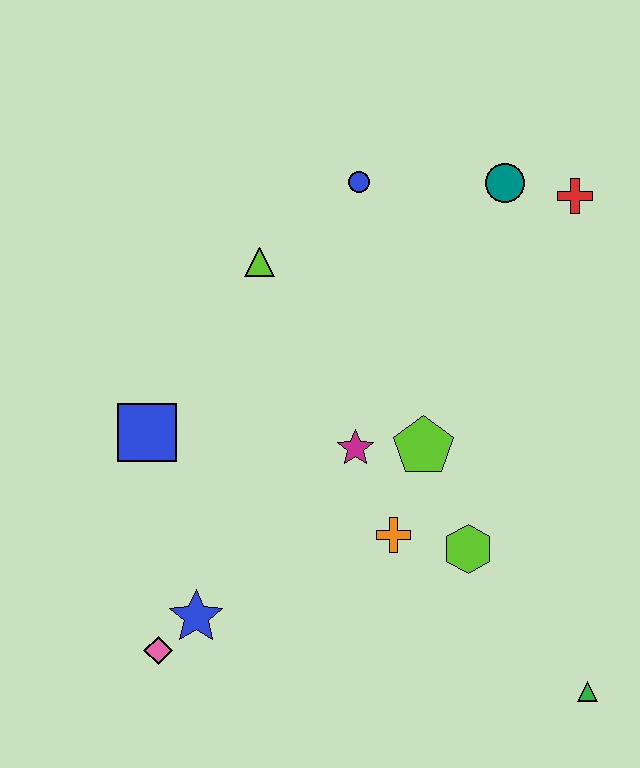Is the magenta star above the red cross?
No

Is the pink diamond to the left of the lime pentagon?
Yes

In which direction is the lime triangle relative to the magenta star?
The lime triangle is above the magenta star.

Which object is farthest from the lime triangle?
The green triangle is farthest from the lime triangle.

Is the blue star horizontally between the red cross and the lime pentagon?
No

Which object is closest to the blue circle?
The lime triangle is closest to the blue circle.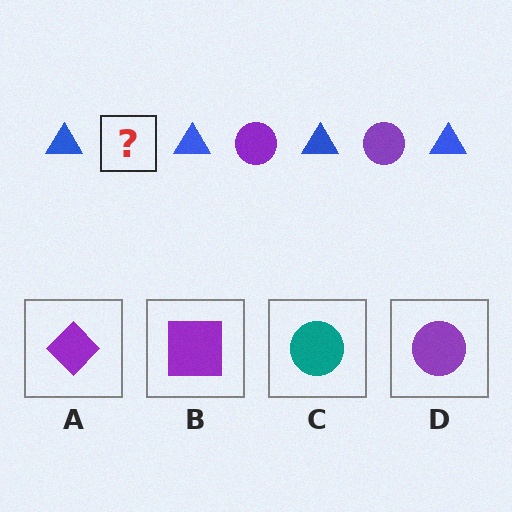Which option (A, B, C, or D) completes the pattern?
D.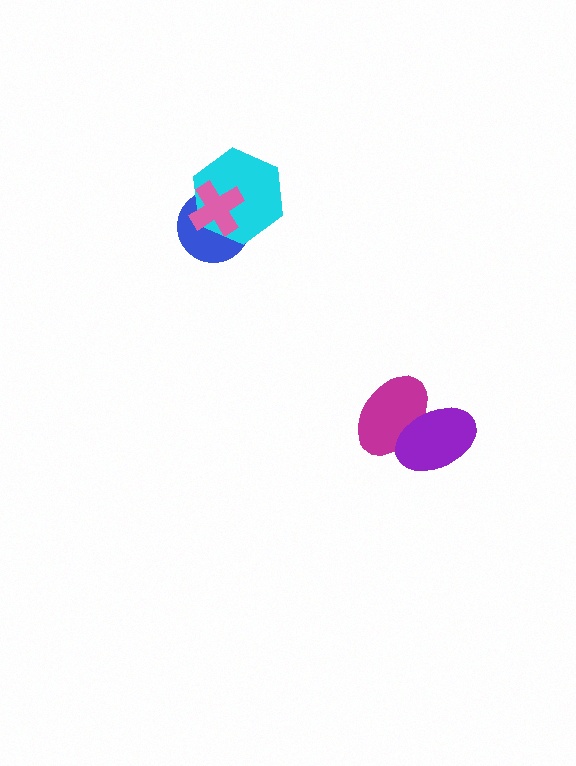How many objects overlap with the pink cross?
2 objects overlap with the pink cross.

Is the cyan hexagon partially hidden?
Yes, it is partially covered by another shape.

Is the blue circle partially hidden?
Yes, it is partially covered by another shape.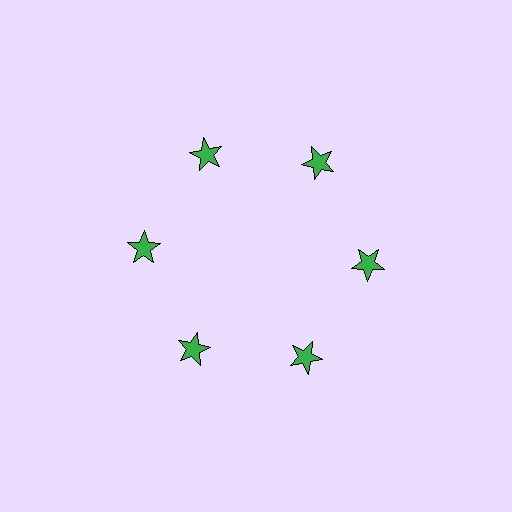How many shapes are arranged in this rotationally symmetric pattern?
There are 6 shapes, arranged in 6 groups of 1.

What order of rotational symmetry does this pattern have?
This pattern has 6-fold rotational symmetry.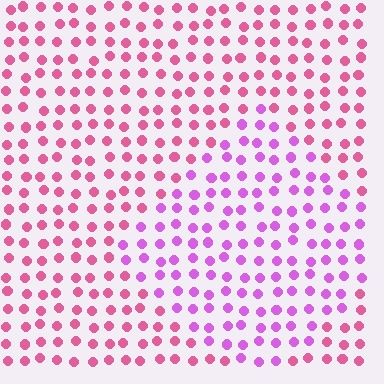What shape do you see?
I see a diamond.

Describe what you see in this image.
The image is filled with small pink elements in a uniform arrangement. A diamond-shaped region is visible where the elements are tinted to a slightly different hue, forming a subtle color boundary.